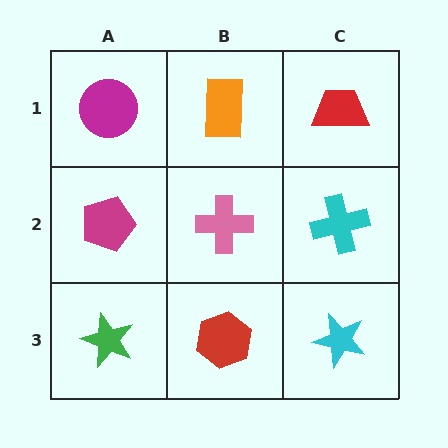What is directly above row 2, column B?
An orange rectangle.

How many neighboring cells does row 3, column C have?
2.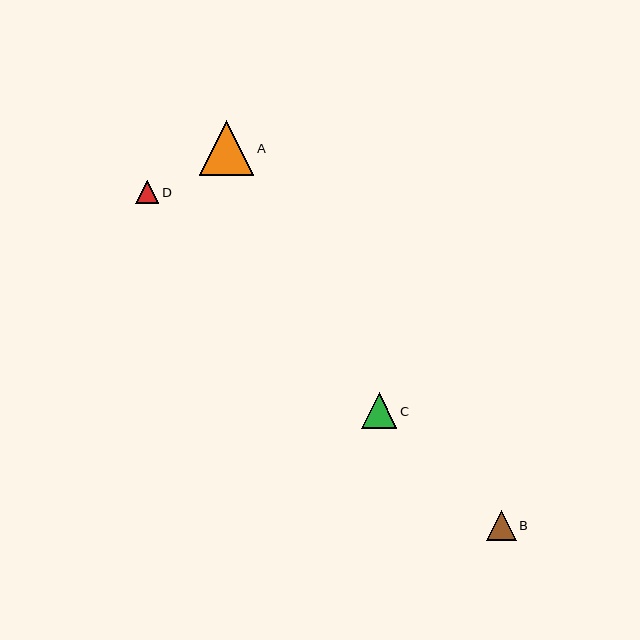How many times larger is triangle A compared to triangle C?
Triangle A is approximately 1.5 times the size of triangle C.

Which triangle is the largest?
Triangle A is the largest with a size of approximately 54 pixels.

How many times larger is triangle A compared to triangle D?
Triangle A is approximately 2.3 times the size of triangle D.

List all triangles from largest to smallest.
From largest to smallest: A, C, B, D.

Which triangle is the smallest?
Triangle D is the smallest with a size of approximately 23 pixels.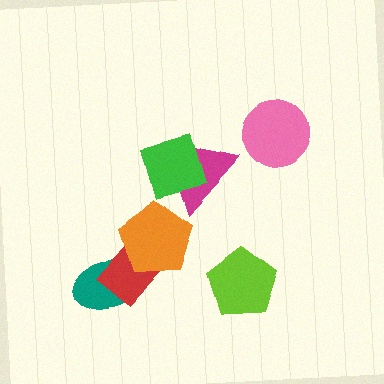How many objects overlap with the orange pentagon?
2 objects overlap with the orange pentagon.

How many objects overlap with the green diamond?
1 object overlaps with the green diamond.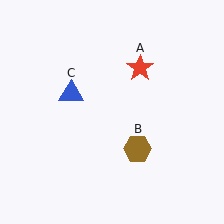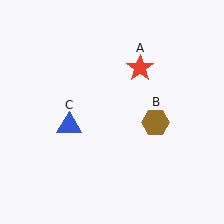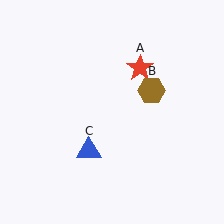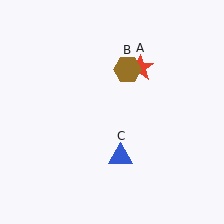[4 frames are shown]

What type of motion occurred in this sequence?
The brown hexagon (object B), blue triangle (object C) rotated counterclockwise around the center of the scene.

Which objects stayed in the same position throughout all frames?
Red star (object A) remained stationary.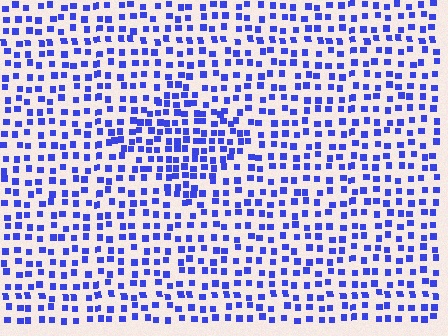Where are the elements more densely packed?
The elements are more densely packed inside the diamond boundary.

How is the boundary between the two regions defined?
The boundary is defined by a change in element density (approximately 1.6x ratio). All elements are the same color, size, and shape.